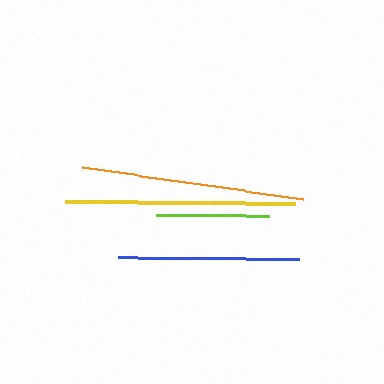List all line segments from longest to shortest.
From longest to shortest: yellow, orange, blue, lime.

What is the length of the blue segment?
The blue segment is approximately 182 pixels long.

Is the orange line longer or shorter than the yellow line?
The yellow line is longer than the orange line.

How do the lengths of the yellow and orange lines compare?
The yellow and orange lines are approximately the same length.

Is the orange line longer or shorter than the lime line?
The orange line is longer than the lime line.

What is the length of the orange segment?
The orange segment is approximately 224 pixels long.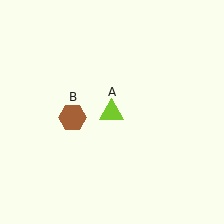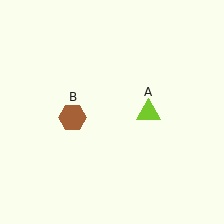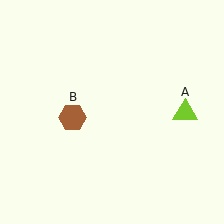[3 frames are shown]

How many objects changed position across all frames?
1 object changed position: lime triangle (object A).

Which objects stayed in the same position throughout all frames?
Brown hexagon (object B) remained stationary.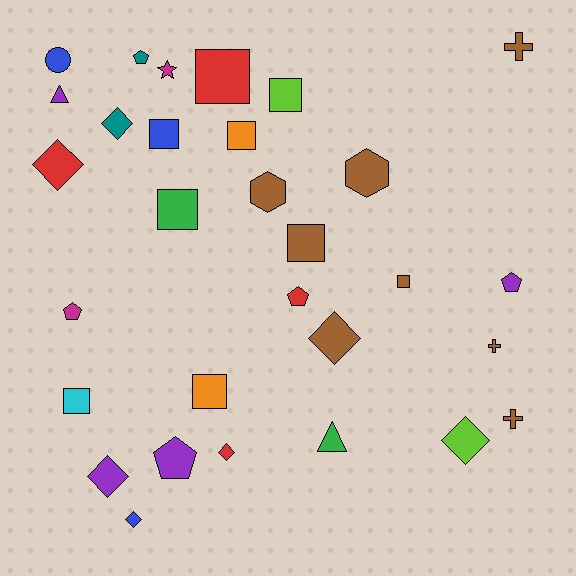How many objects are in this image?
There are 30 objects.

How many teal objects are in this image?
There are 2 teal objects.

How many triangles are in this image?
There are 2 triangles.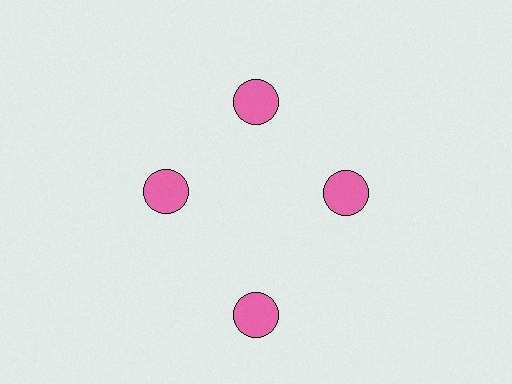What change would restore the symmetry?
The symmetry would be restored by moving it inward, back onto the ring so that all 4 circles sit at equal angles and equal distance from the center.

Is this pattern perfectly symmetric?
No. The 4 pink circles are arranged in a ring, but one element near the 6 o'clock position is pushed outward from the center, breaking the 4-fold rotational symmetry.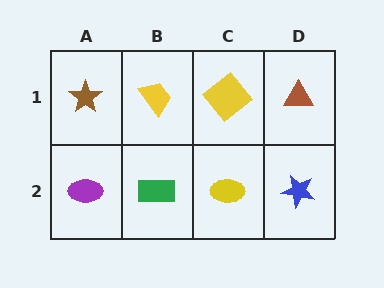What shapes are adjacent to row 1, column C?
A yellow ellipse (row 2, column C), a yellow trapezoid (row 1, column B), a brown triangle (row 1, column D).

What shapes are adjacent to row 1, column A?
A purple ellipse (row 2, column A), a yellow trapezoid (row 1, column B).